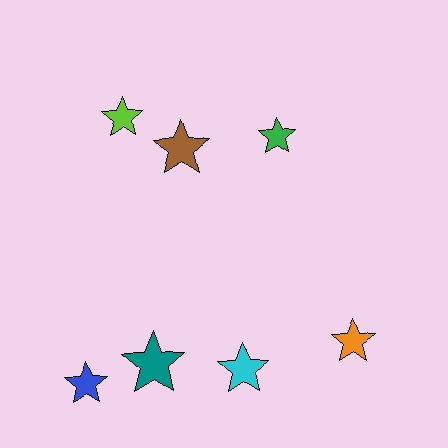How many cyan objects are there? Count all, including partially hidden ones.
There is 1 cyan object.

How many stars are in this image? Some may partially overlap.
There are 7 stars.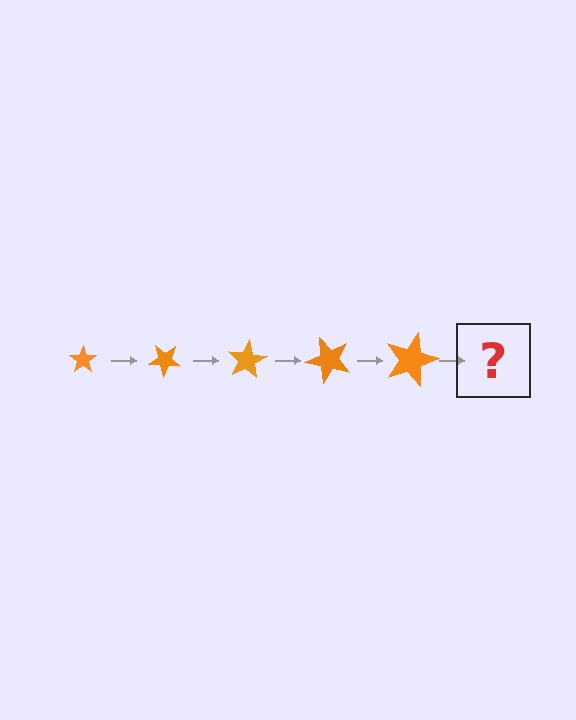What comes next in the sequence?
The next element should be a star, larger than the previous one and rotated 200 degrees from the start.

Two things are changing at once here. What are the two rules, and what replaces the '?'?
The two rules are that the star grows larger each step and it rotates 40 degrees each step. The '?' should be a star, larger than the previous one and rotated 200 degrees from the start.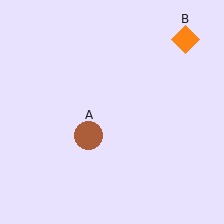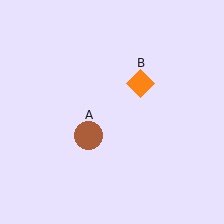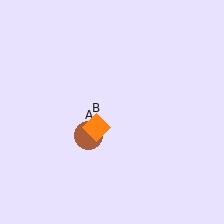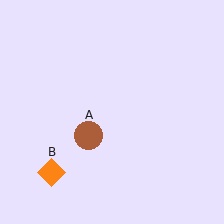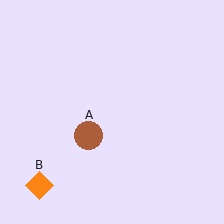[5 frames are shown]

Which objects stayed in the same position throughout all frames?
Brown circle (object A) remained stationary.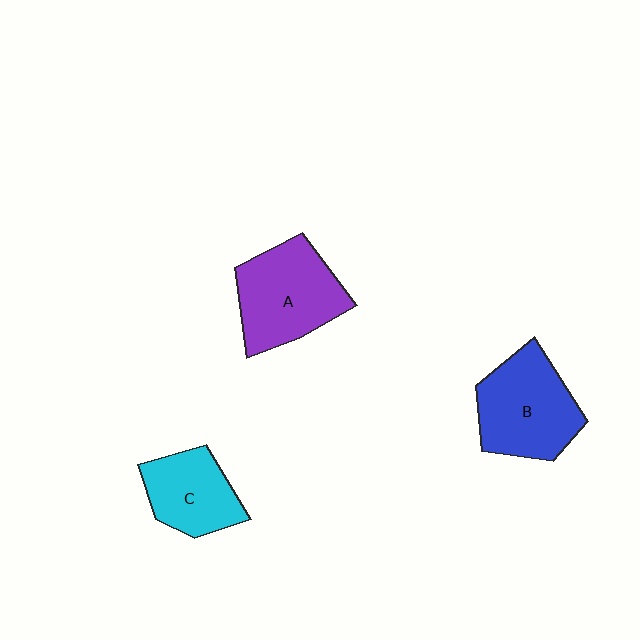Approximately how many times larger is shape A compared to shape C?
Approximately 1.4 times.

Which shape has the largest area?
Shape A (purple).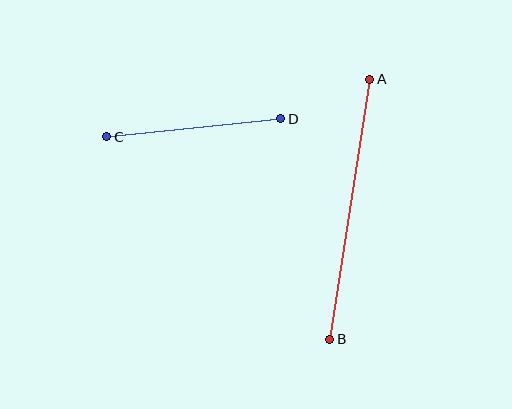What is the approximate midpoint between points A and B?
The midpoint is at approximately (350, 209) pixels.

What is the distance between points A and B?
The distance is approximately 263 pixels.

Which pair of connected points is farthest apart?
Points A and B are farthest apart.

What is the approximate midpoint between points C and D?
The midpoint is at approximately (194, 128) pixels.